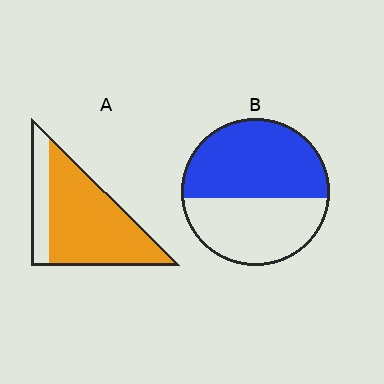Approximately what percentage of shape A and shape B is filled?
A is approximately 75% and B is approximately 55%.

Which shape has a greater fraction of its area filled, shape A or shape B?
Shape A.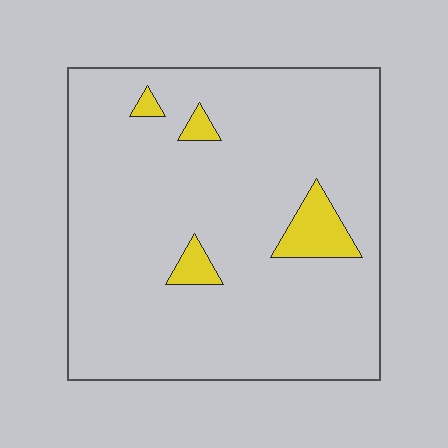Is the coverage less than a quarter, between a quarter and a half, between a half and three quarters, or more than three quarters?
Less than a quarter.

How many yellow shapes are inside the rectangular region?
4.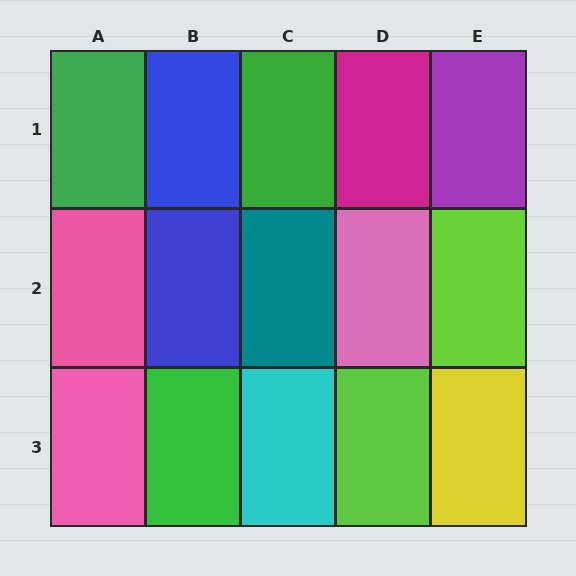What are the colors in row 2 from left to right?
Pink, blue, teal, pink, lime.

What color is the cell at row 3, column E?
Yellow.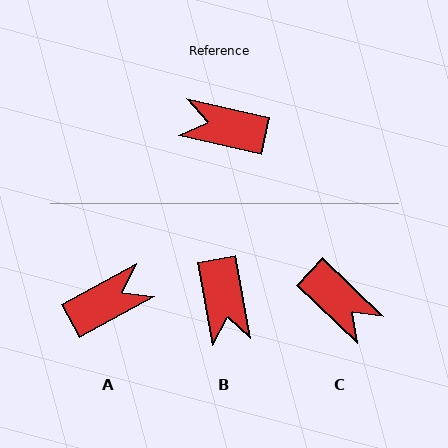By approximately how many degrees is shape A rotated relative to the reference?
Approximately 138 degrees clockwise.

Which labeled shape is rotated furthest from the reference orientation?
C, about 149 degrees away.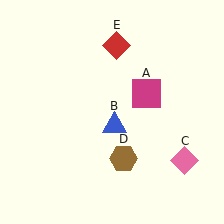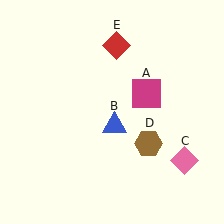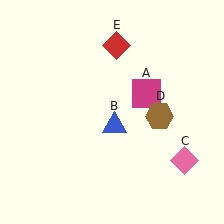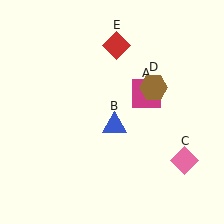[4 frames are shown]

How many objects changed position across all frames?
1 object changed position: brown hexagon (object D).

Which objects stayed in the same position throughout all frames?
Magenta square (object A) and blue triangle (object B) and pink diamond (object C) and red diamond (object E) remained stationary.